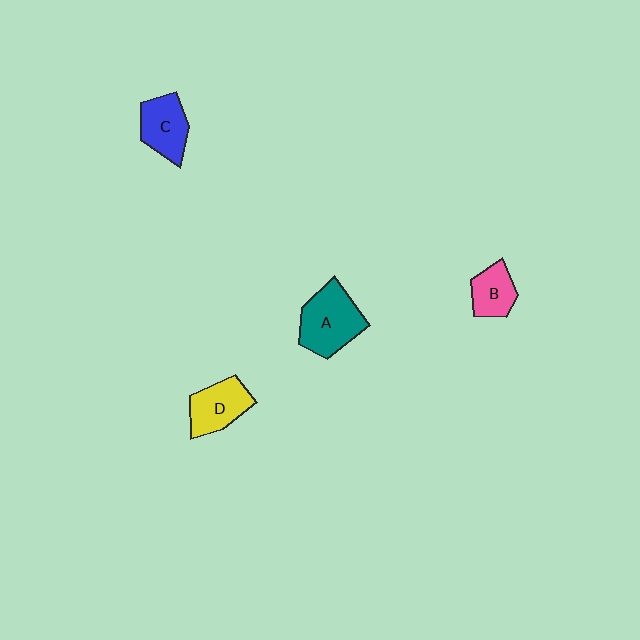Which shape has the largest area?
Shape A (teal).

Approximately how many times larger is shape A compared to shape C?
Approximately 1.3 times.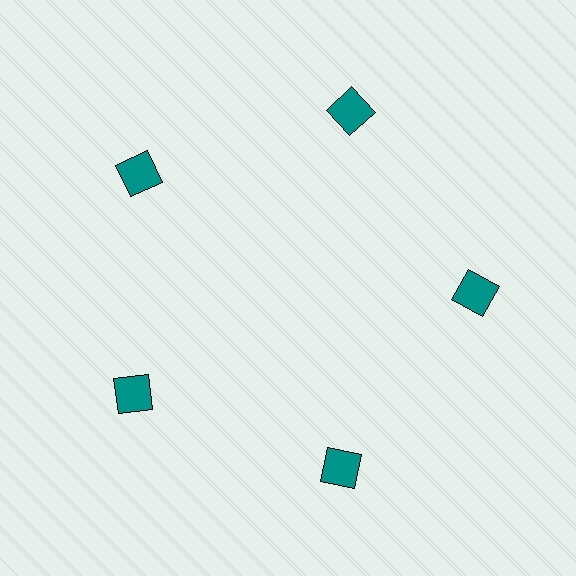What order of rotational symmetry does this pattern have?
This pattern has 5-fold rotational symmetry.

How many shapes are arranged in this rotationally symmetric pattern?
There are 5 shapes, arranged in 5 groups of 1.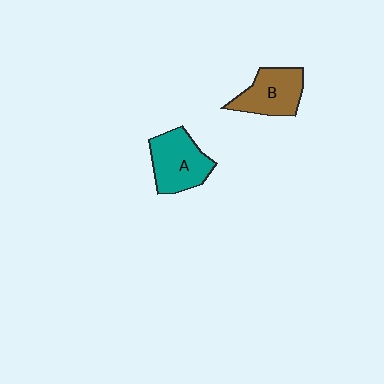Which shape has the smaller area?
Shape B (brown).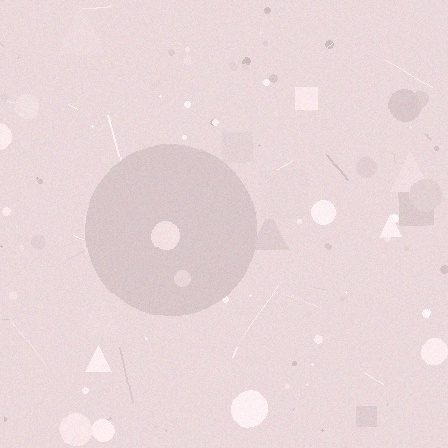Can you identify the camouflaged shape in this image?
The camouflaged shape is a circle.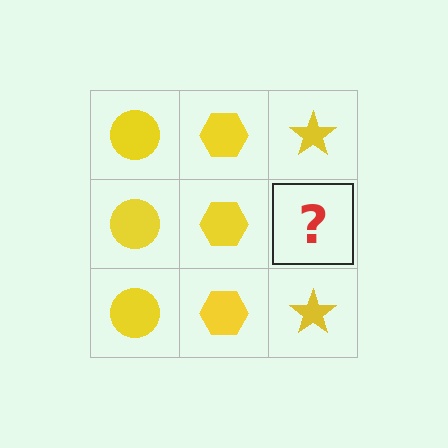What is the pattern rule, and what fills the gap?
The rule is that each column has a consistent shape. The gap should be filled with a yellow star.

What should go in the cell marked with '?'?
The missing cell should contain a yellow star.